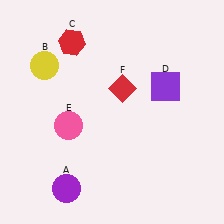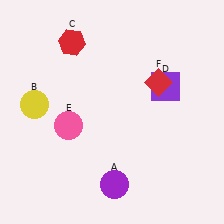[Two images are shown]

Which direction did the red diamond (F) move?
The red diamond (F) moved right.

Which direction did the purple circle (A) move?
The purple circle (A) moved right.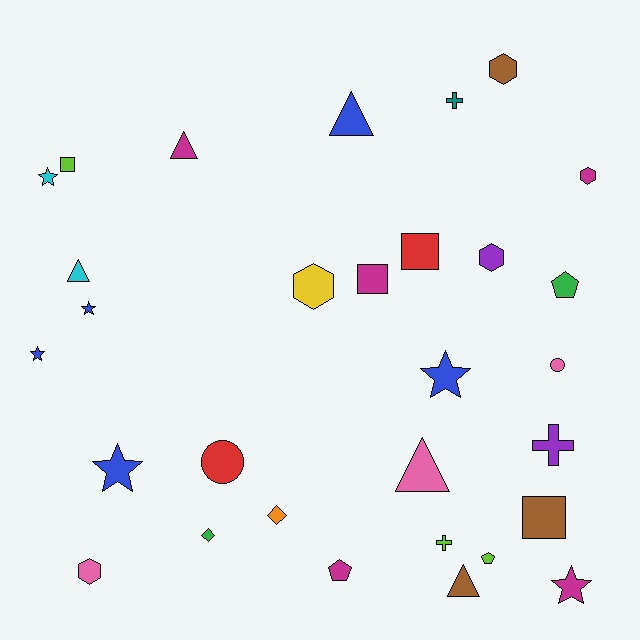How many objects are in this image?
There are 30 objects.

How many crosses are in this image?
There are 3 crosses.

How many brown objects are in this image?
There are 3 brown objects.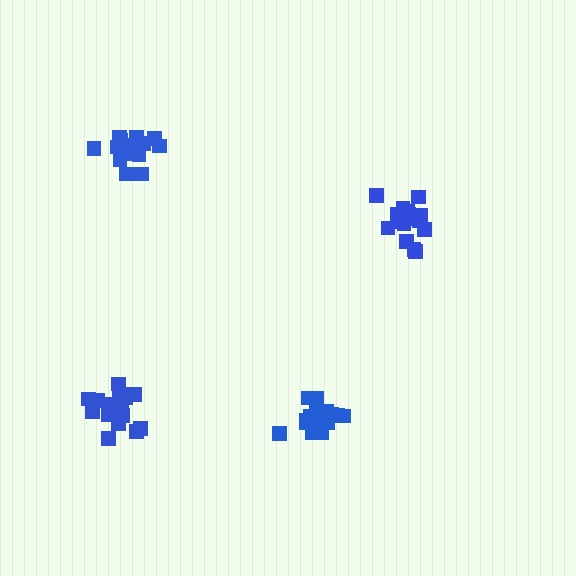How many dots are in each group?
Group 1: 18 dots, Group 2: 17 dots, Group 3: 14 dots, Group 4: 16 dots (65 total).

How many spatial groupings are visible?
There are 4 spatial groupings.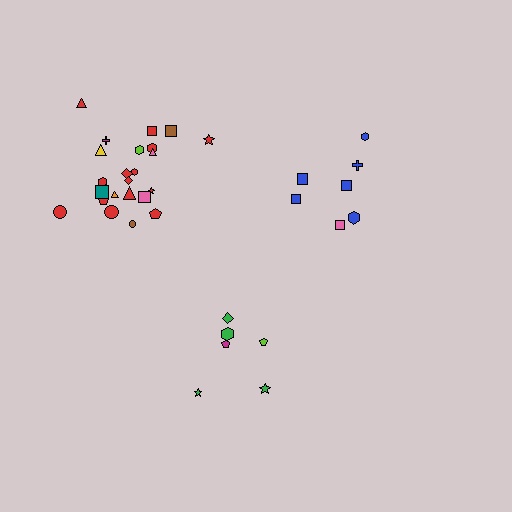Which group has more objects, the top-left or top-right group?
The top-left group.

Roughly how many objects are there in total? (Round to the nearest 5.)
Roughly 40 objects in total.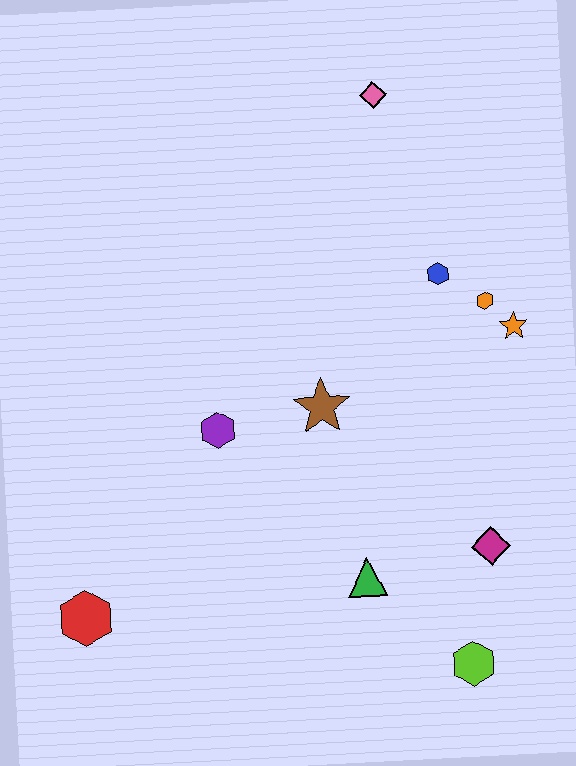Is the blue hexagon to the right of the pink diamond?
Yes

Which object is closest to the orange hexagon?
The orange star is closest to the orange hexagon.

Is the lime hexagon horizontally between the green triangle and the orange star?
Yes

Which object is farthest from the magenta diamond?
The pink diamond is farthest from the magenta diamond.